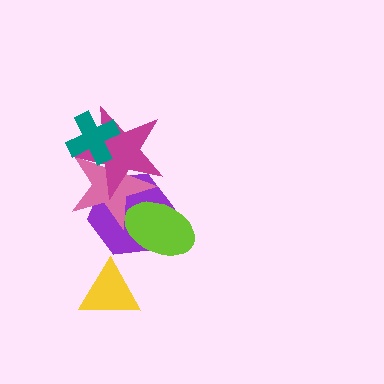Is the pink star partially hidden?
Yes, it is partially covered by another shape.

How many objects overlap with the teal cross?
2 objects overlap with the teal cross.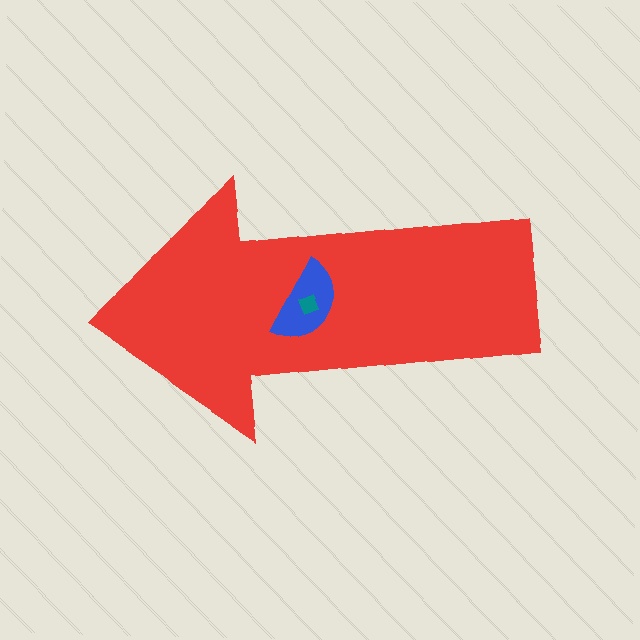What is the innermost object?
The teal diamond.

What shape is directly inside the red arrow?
The blue semicircle.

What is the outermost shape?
The red arrow.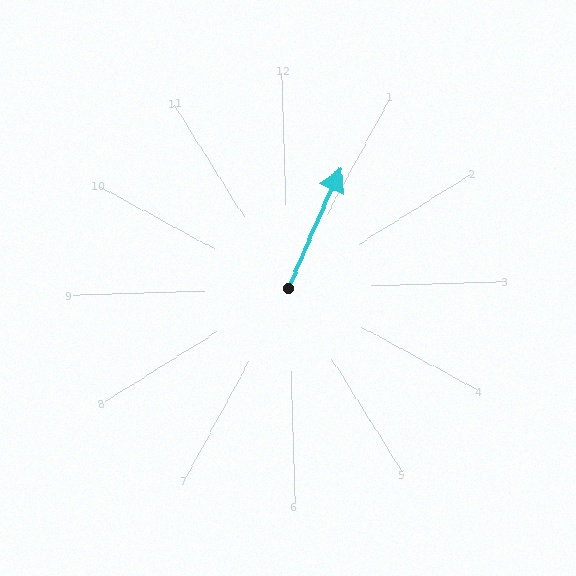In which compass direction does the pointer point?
Northeast.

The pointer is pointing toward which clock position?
Roughly 1 o'clock.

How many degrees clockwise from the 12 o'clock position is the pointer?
Approximately 26 degrees.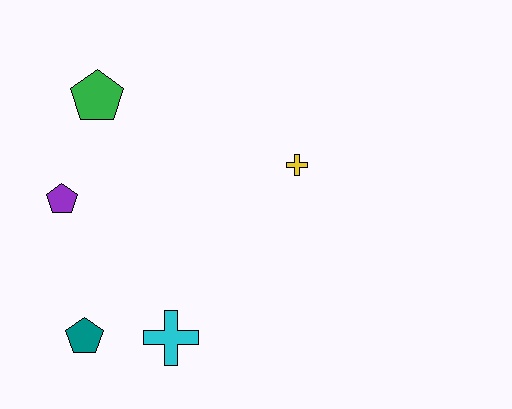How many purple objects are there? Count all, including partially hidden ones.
There is 1 purple object.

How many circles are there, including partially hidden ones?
There are no circles.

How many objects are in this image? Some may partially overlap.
There are 5 objects.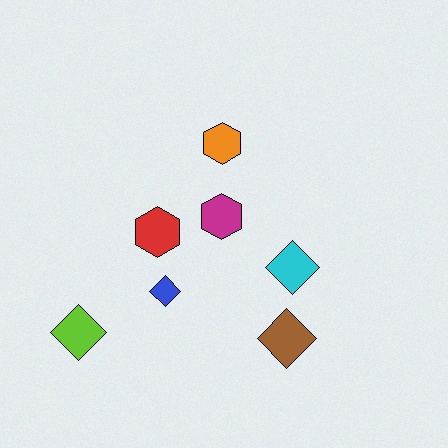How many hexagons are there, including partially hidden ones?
There are 3 hexagons.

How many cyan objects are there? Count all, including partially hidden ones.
There is 1 cyan object.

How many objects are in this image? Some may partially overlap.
There are 7 objects.